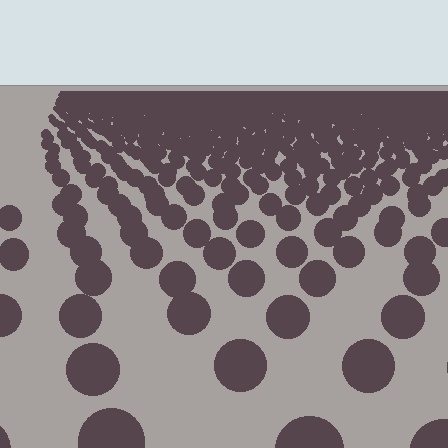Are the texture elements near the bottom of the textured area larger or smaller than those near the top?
Larger. Near the bottom, elements are closer to the viewer and appear at a bigger on-screen size.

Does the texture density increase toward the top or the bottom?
Density increases toward the top.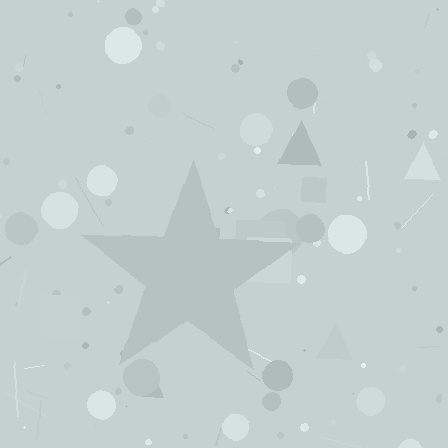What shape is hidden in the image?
A star is hidden in the image.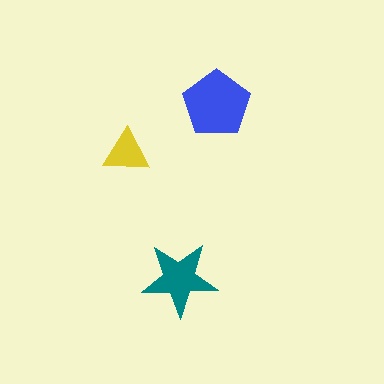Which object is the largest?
The blue pentagon.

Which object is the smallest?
The yellow triangle.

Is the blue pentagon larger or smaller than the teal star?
Larger.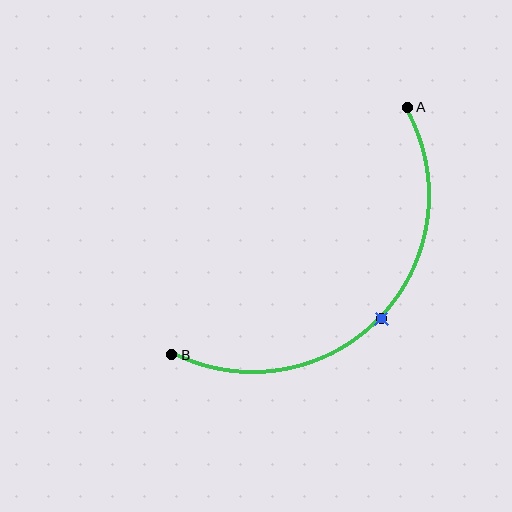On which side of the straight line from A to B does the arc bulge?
The arc bulges below and to the right of the straight line connecting A and B.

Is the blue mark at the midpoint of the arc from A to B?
Yes. The blue mark lies on the arc at equal arc-length from both A and B — it is the arc midpoint.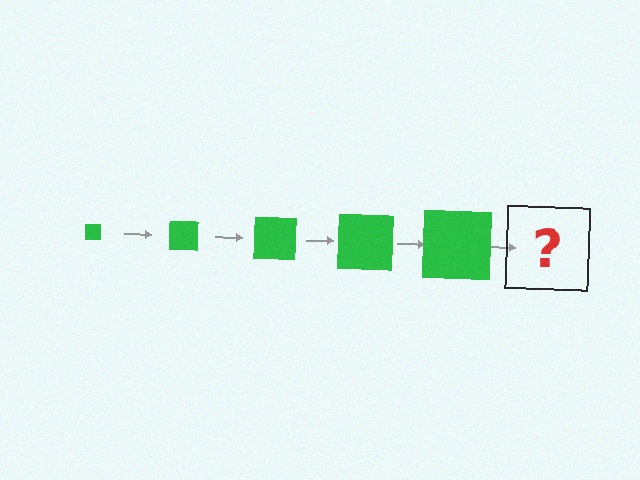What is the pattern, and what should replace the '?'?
The pattern is that the square gets progressively larger each step. The '?' should be a green square, larger than the previous one.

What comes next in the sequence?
The next element should be a green square, larger than the previous one.